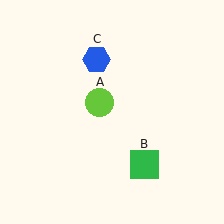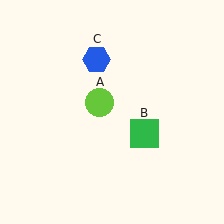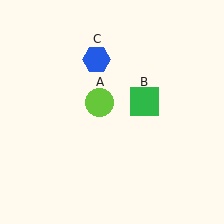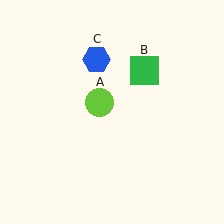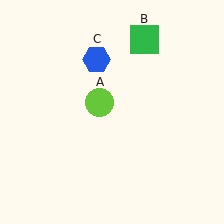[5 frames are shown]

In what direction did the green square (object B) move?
The green square (object B) moved up.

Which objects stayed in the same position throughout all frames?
Lime circle (object A) and blue hexagon (object C) remained stationary.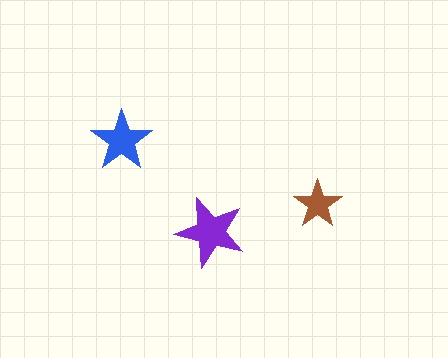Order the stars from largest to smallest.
the purple one, the blue one, the brown one.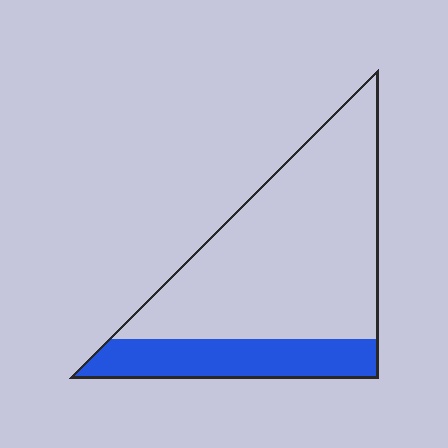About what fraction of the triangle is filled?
About one quarter (1/4).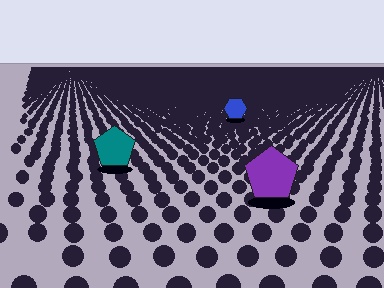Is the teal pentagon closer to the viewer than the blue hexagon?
Yes. The teal pentagon is closer — you can tell from the texture gradient: the ground texture is coarser near it.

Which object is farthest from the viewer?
The blue hexagon is farthest from the viewer. It appears smaller and the ground texture around it is denser.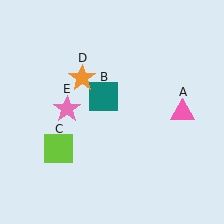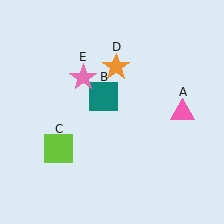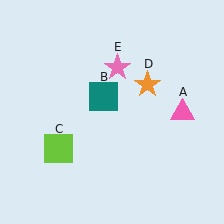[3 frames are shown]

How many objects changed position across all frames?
2 objects changed position: orange star (object D), pink star (object E).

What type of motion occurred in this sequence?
The orange star (object D), pink star (object E) rotated clockwise around the center of the scene.